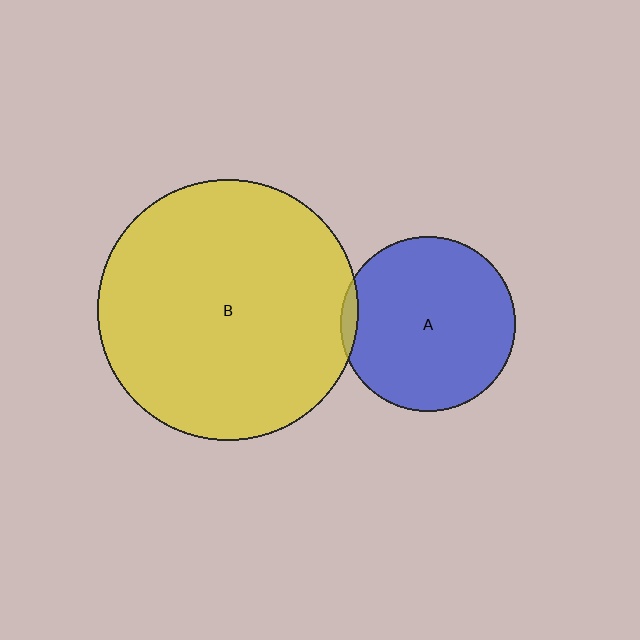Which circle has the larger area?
Circle B (yellow).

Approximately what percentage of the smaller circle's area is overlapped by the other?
Approximately 5%.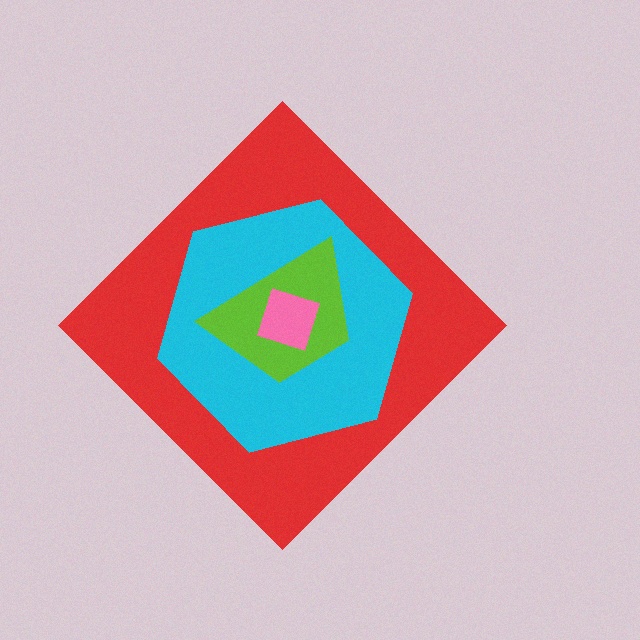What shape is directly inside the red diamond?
The cyan hexagon.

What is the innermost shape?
The pink square.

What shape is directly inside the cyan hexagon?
The lime trapezoid.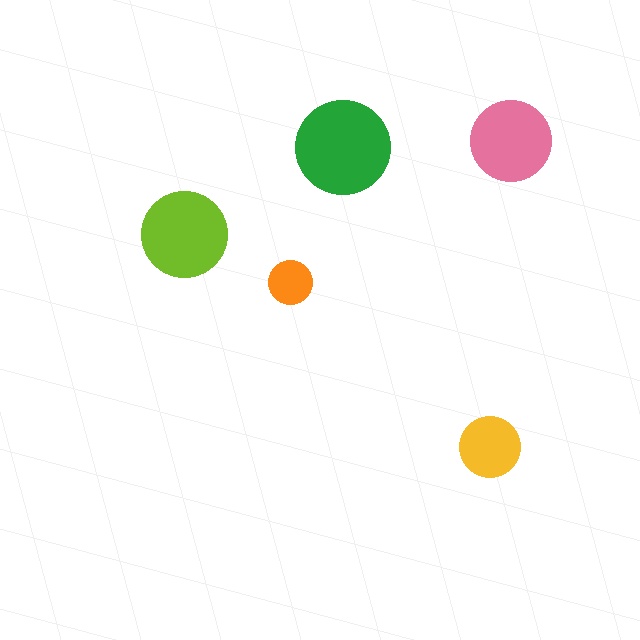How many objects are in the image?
There are 5 objects in the image.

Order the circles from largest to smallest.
the green one, the lime one, the pink one, the yellow one, the orange one.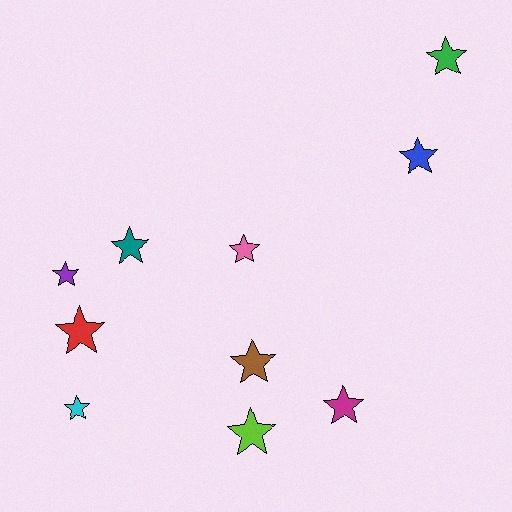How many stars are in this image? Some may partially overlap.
There are 10 stars.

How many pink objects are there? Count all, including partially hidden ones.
There is 1 pink object.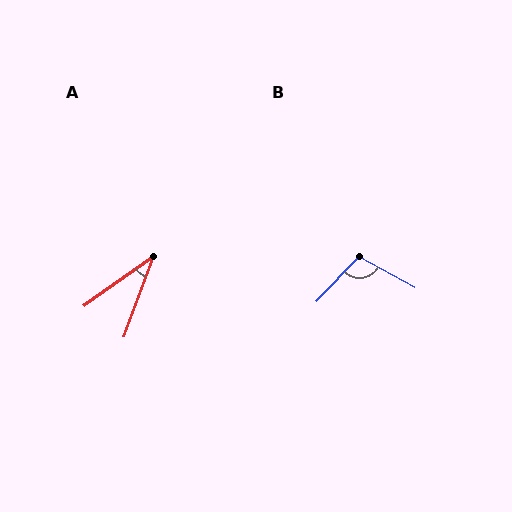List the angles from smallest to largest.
A (34°), B (105°).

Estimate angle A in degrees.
Approximately 34 degrees.